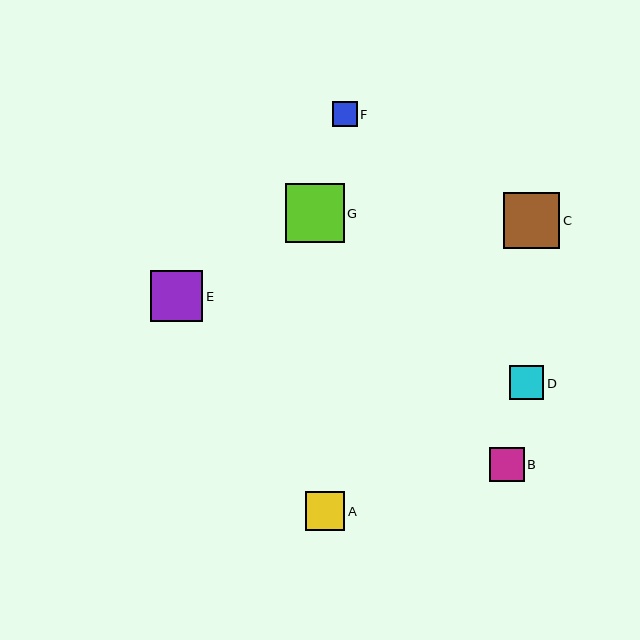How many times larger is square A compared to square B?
Square A is approximately 1.1 times the size of square B.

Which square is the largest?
Square G is the largest with a size of approximately 59 pixels.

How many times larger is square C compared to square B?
Square C is approximately 1.6 times the size of square B.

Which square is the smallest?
Square F is the smallest with a size of approximately 25 pixels.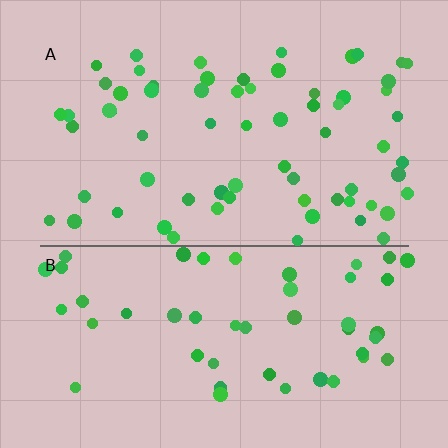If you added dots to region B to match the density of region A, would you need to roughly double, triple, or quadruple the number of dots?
Approximately double.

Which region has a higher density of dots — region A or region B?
A (the top).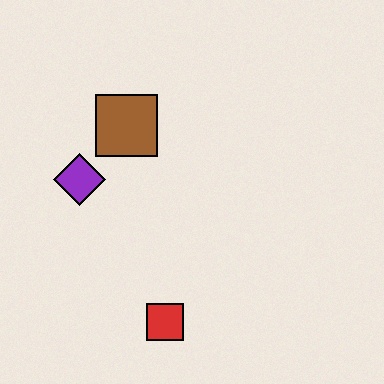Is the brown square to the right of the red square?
No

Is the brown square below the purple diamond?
No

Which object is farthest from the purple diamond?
The red square is farthest from the purple diamond.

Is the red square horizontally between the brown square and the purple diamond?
No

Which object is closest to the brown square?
The purple diamond is closest to the brown square.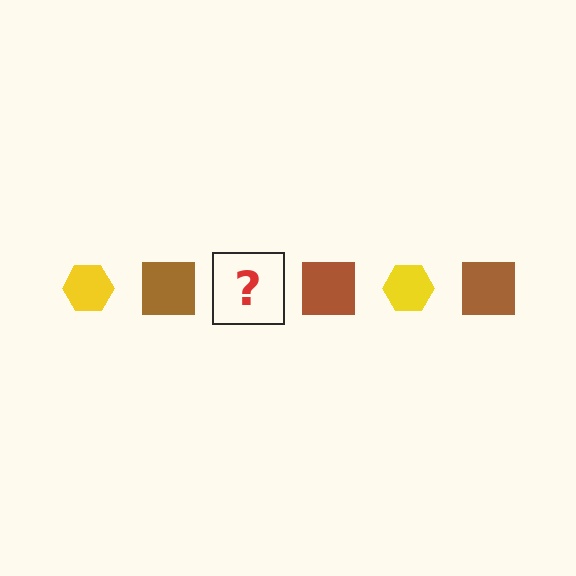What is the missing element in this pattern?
The missing element is a yellow hexagon.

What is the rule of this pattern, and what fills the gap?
The rule is that the pattern alternates between yellow hexagon and brown square. The gap should be filled with a yellow hexagon.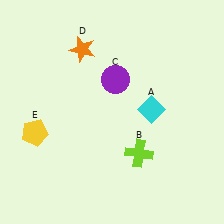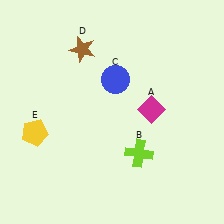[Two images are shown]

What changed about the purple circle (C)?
In Image 1, C is purple. In Image 2, it changed to blue.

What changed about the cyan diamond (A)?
In Image 1, A is cyan. In Image 2, it changed to magenta.